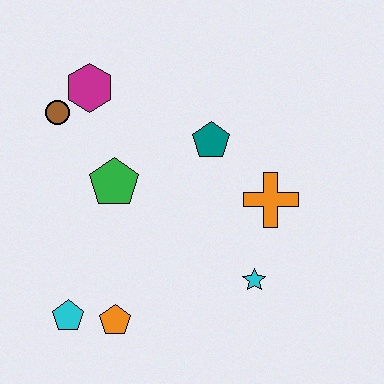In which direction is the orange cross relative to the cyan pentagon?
The orange cross is to the right of the cyan pentagon.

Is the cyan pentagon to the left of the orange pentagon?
Yes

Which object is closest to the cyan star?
The orange cross is closest to the cyan star.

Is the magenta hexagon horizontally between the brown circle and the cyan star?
Yes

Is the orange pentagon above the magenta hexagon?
No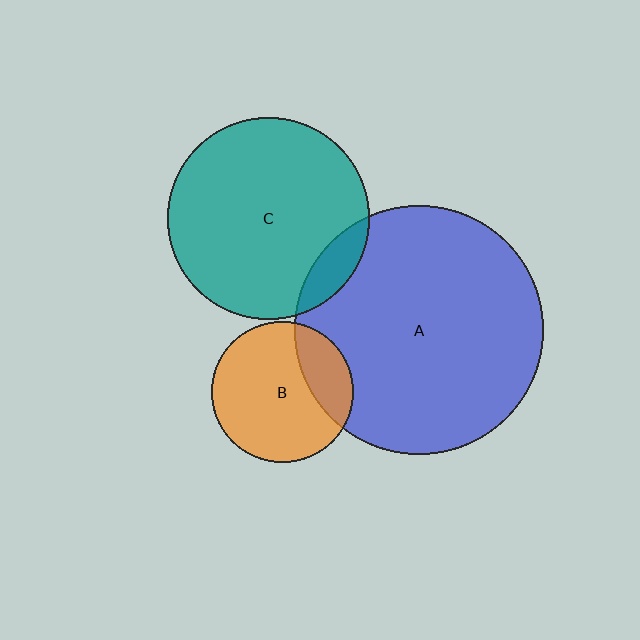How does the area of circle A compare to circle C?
Approximately 1.5 times.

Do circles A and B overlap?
Yes.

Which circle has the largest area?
Circle A (blue).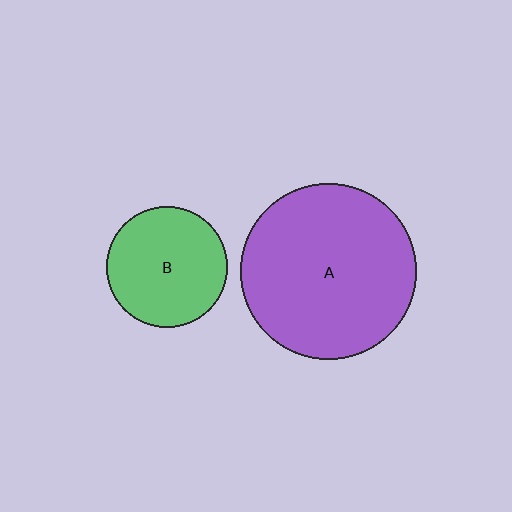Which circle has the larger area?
Circle A (purple).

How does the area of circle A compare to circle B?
Approximately 2.1 times.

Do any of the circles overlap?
No, none of the circles overlap.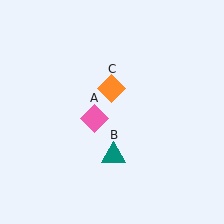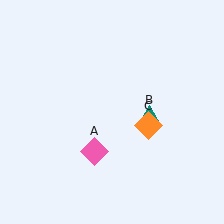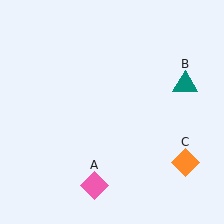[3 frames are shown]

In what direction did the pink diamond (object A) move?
The pink diamond (object A) moved down.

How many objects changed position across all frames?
3 objects changed position: pink diamond (object A), teal triangle (object B), orange diamond (object C).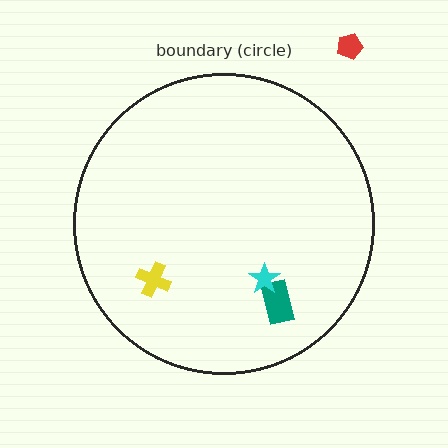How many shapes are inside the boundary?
3 inside, 1 outside.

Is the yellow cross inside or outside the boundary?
Inside.